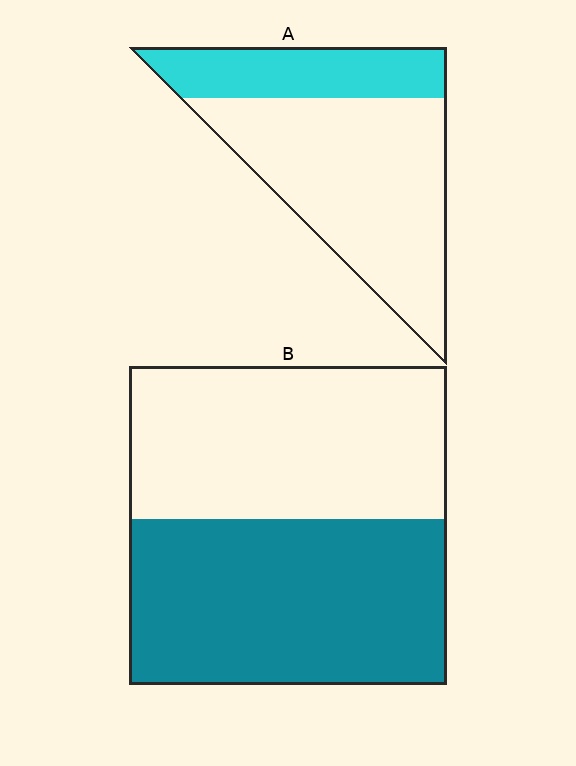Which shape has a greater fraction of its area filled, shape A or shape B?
Shape B.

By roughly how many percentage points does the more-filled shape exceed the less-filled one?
By roughly 25 percentage points (B over A).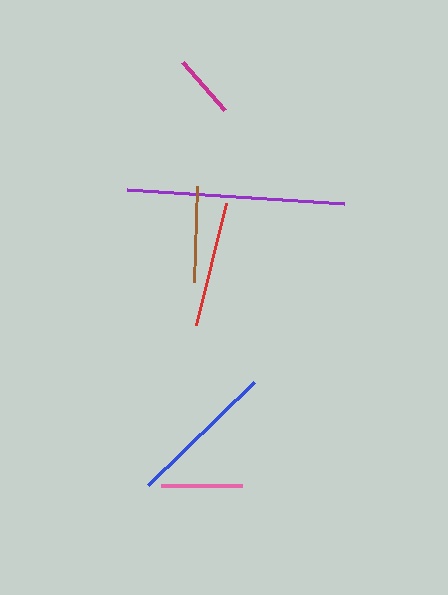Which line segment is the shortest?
The magenta line is the shortest at approximately 63 pixels.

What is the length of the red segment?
The red segment is approximately 126 pixels long.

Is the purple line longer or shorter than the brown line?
The purple line is longer than the brown line.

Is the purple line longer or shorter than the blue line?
The purple line is longer than the blue line.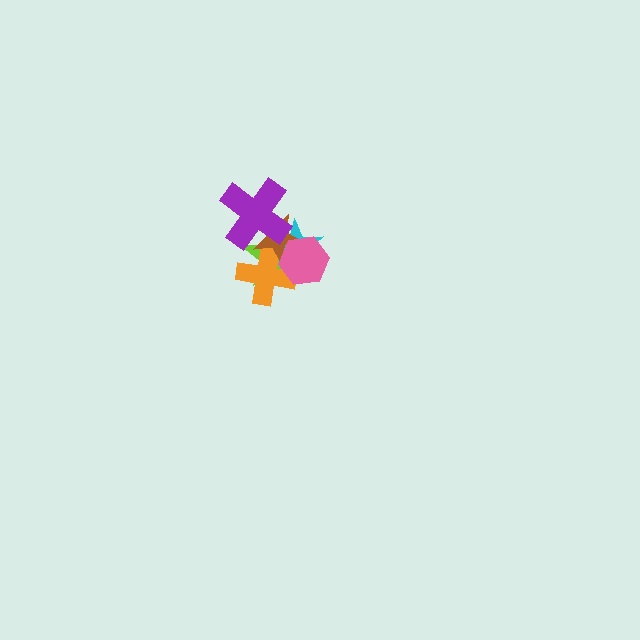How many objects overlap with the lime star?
5 objects overlap with the lime star.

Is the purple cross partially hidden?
No, no other shape covers it.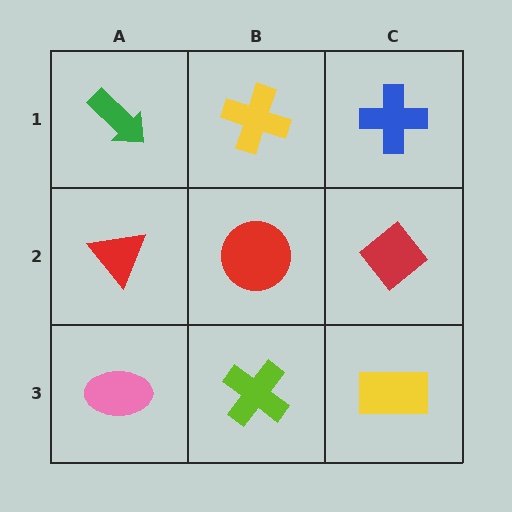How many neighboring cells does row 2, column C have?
3.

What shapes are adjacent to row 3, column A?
A red triangle (row 2, column A), a lime cross (row 3, column B).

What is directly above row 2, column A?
A green arrow.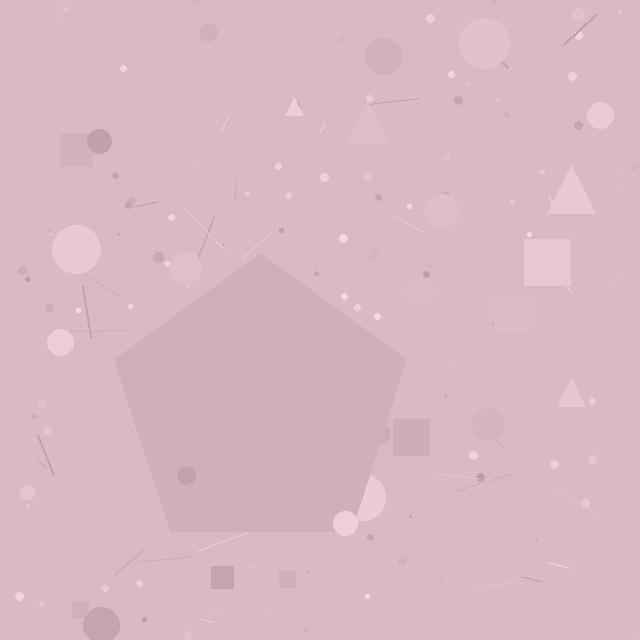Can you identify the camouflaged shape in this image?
The camouflaged shape is a pentagon.